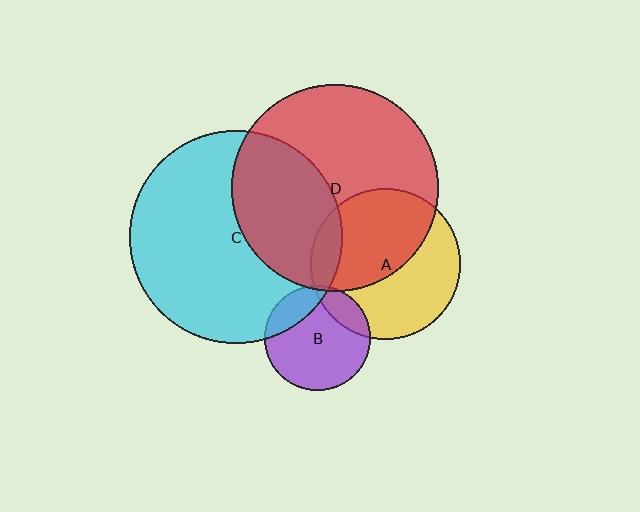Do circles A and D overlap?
Yes.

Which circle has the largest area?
Circle C (cyan).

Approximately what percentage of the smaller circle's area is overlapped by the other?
Approximately 50%.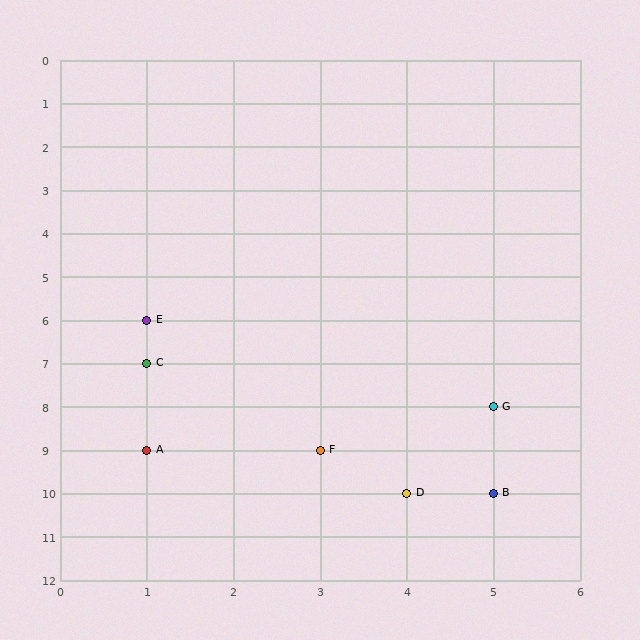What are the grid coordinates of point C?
Point C is at grid coordinates (1, 7).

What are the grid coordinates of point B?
Point B is at grid coordinates (5, 10).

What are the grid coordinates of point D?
Point D is at grid coordinates (4, 10).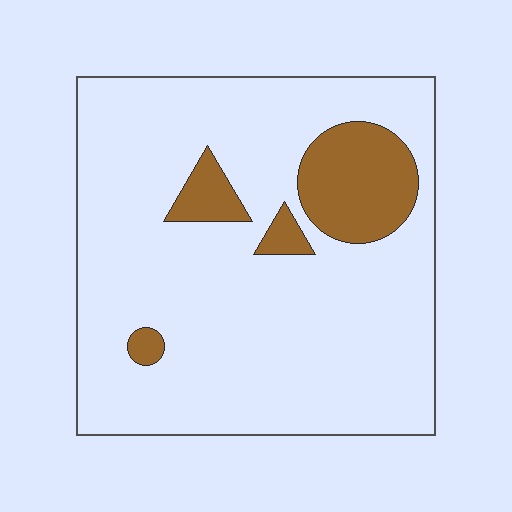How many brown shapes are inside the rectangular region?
4.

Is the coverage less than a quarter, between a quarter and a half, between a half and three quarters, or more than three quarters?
Less than a quarter.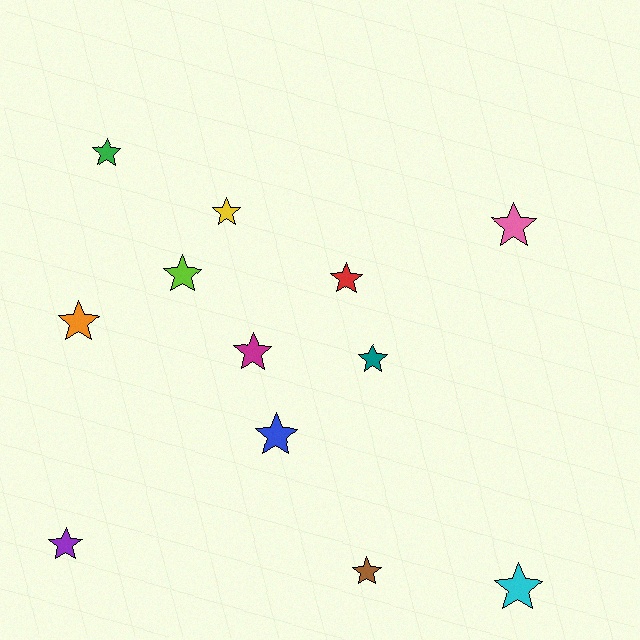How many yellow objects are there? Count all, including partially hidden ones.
There is 1 yellow object.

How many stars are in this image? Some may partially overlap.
There are 12 stars.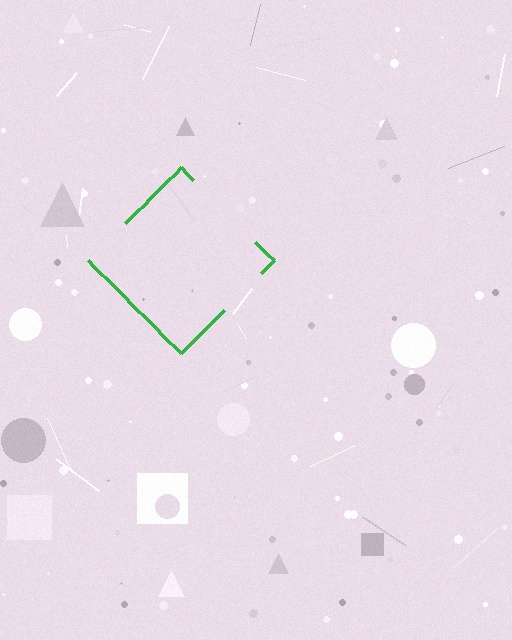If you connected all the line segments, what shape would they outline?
They would outline a diamond.